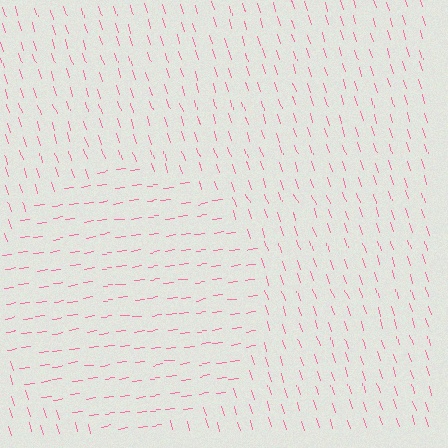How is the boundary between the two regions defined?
The boundary is defined purely by a change in line orientation (approximately 79 degrees difference). All lines are the same color and thickness.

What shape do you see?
I see a circle.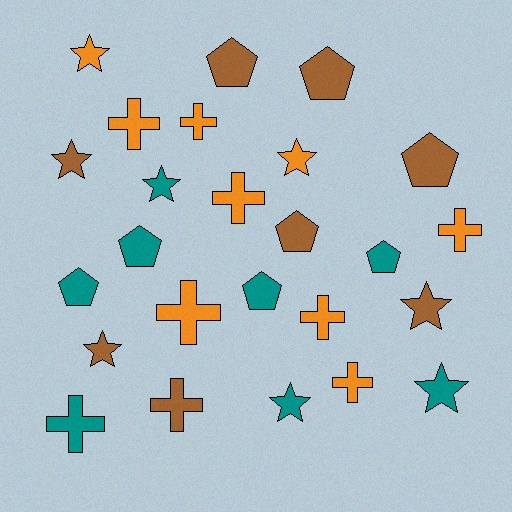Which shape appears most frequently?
Cross, with 9 objects.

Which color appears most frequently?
Orange, with 9 objects.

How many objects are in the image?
There are 25 objects.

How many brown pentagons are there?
There are 4 brown pentagons.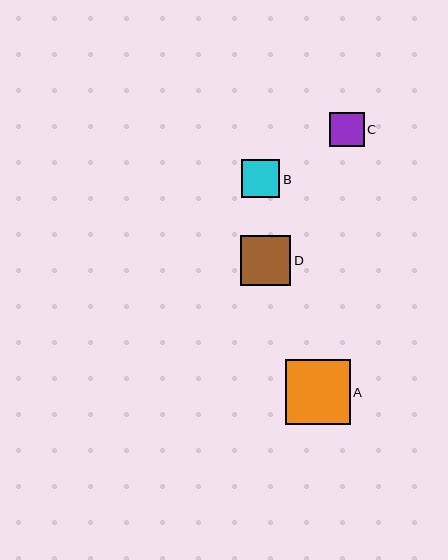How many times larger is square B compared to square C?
Square B is approximately 1.1 times the size of square C.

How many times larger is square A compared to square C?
Square A is approximately 1.9 times the size of square C.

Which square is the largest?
Square A is the largest with a size of approximately 64 pixels.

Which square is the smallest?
Square C is the smallest with a size of approximately 34 pixels.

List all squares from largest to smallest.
From largest to smallest: A, D, B, C.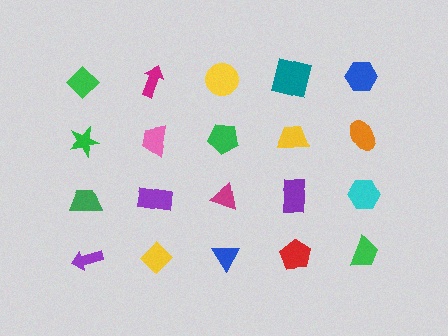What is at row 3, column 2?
A purple rectangle.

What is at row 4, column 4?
A red pentagon.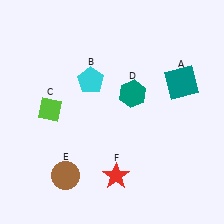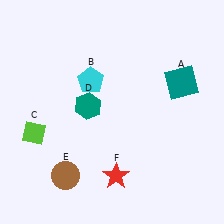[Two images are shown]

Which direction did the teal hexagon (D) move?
The teal hexagon (D) moved left.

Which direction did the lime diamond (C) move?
The lime diamond (C) moved down.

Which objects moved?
The objects that moved are: the lime diamond (C), the teal hexagon (D).